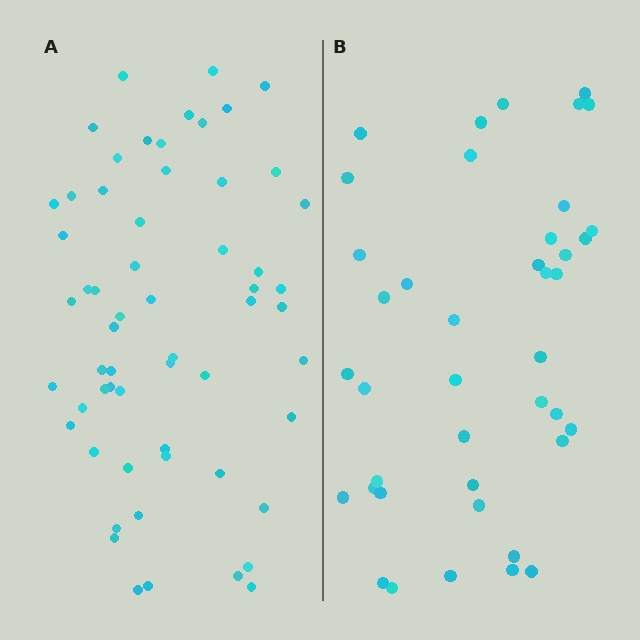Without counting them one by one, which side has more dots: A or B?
Region A (the left region) has more dots.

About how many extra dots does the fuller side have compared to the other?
Region A has approximately 20 more dots than region B.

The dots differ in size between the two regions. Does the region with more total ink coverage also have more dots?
No. Region B has more total ink coverage because its dots are larger, but region A actually contains more individual dots. Total area can be misleading — the number of items is what matters here.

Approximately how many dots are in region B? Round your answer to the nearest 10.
About 40 dots. (The exact count is 41, which rounds to 40.)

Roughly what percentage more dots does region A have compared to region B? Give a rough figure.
About 45% more.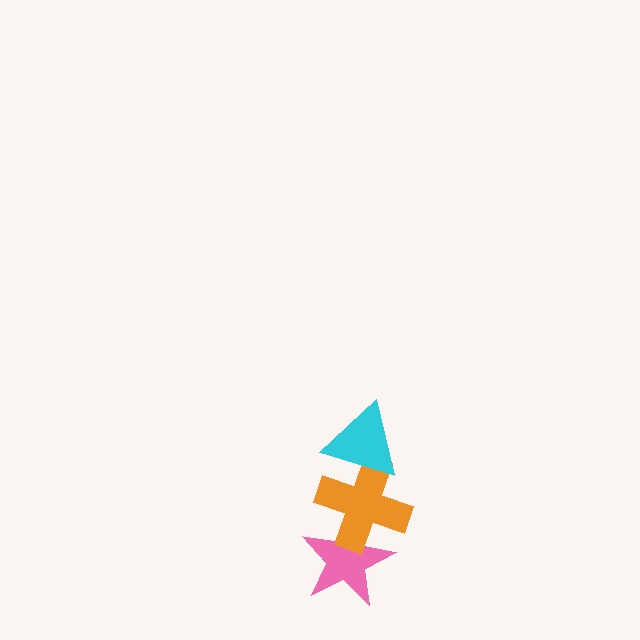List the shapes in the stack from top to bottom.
From top to bottom: the cyan triangle, the orange cross, the pink star.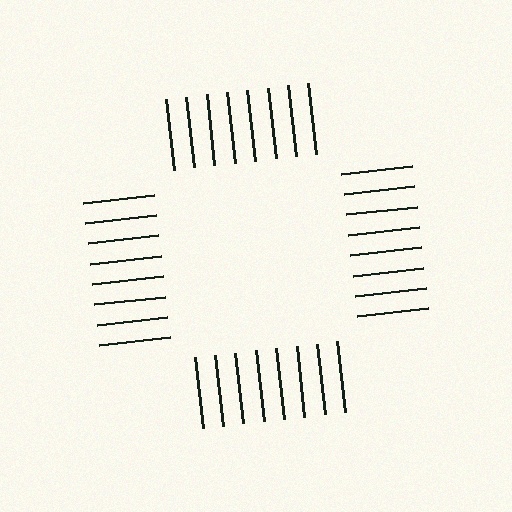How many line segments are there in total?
32 — 8 along each of the 4 edges.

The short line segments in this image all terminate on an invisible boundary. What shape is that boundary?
An illusory square — the line segments terminate on its edges but no continuous stroke is drawn.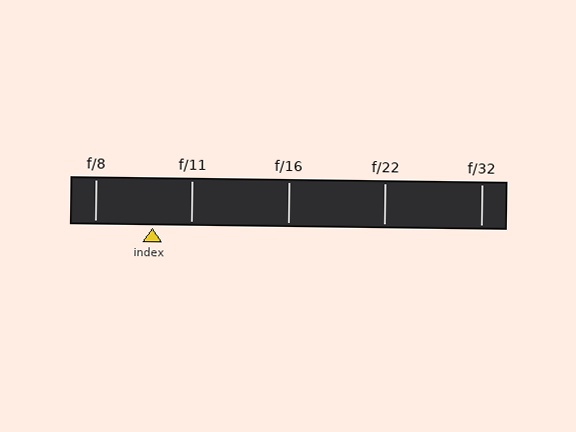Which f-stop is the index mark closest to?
The index mark is closest to f/11.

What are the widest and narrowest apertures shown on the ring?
The widest aperture shown is f/8 and the narrowest is f/32.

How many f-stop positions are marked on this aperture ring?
There are 5 f-stop positions marked.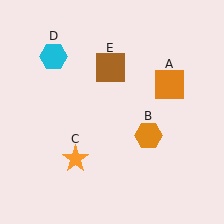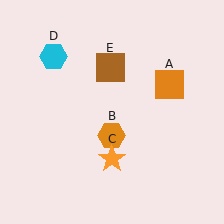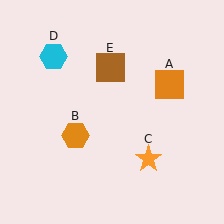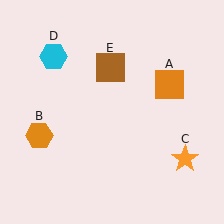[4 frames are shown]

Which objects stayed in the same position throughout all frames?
Orange square (object A) and cyan hexagon (object D) and brown square (object E) remained stationary.